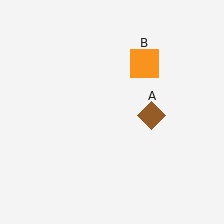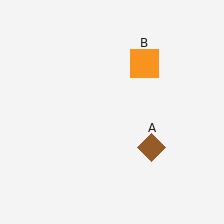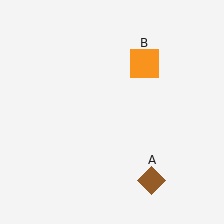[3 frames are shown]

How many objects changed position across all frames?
1 object changed position: brown diamond (object A).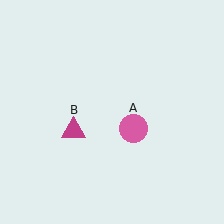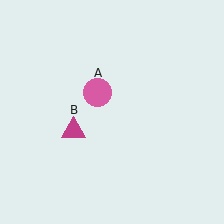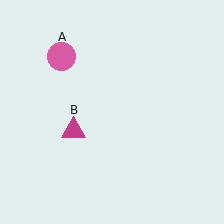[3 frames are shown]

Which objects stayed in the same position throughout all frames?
Magenta triangle (object B) remained stationary.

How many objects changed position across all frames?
1 object changed position: pink circle (object A).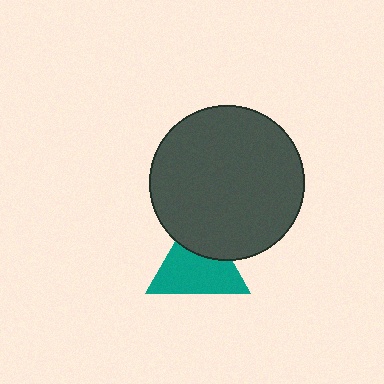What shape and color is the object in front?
The object in front is a dark gray circle.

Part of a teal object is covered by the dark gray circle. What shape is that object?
It is a triangle.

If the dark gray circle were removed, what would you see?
You would see the complete teal triangle.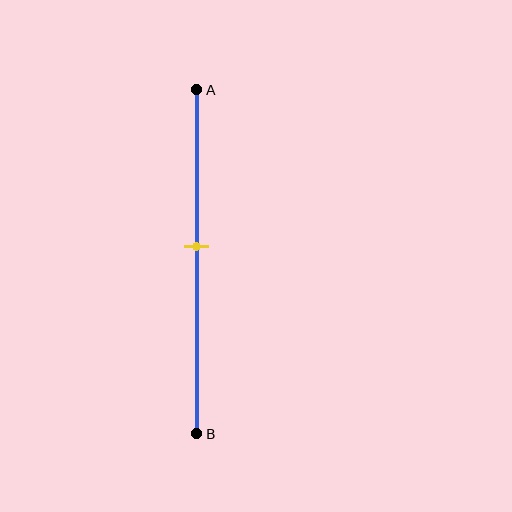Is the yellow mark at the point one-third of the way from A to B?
No, the mark is at about 45% from A, not at the 33% one-third point.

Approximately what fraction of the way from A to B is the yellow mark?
The yellow mark is approximately 45% of the way from A to B.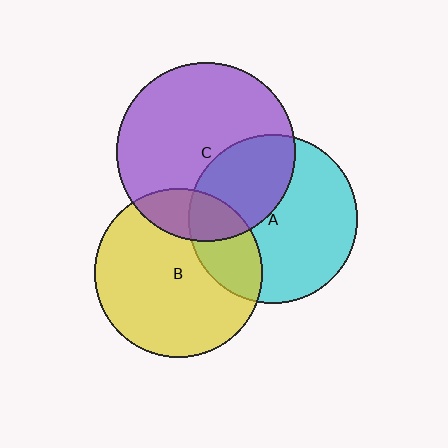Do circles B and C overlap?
Yes.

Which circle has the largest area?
Circle C (purple).